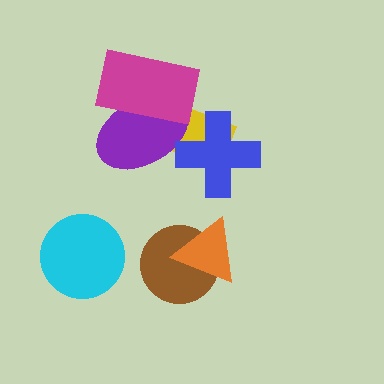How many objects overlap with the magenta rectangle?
2 objects overlap with the magenta rectangle.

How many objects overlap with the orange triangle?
1 object overlaps with the orange triangle.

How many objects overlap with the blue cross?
2 objects overlap with the blue cross.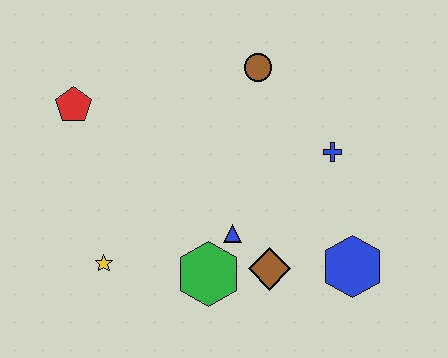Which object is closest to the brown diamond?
The blue triangle is closest to the brown diamond.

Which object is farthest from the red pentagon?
The blue hexagon is farthest from the red pentagon.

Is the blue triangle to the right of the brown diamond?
No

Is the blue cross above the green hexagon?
Yes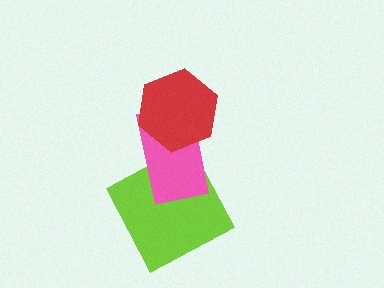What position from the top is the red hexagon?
The red hexagon is 1st from the top.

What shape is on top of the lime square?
The pink rectangle is on top of the lime square.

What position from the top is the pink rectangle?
The pink rectangle is 2nd from the top.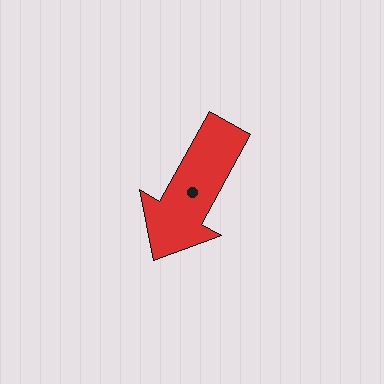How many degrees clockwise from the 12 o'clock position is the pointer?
Approximately 209 degrees.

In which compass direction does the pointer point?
Southwest.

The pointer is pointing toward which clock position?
Roughly 7 o'clock.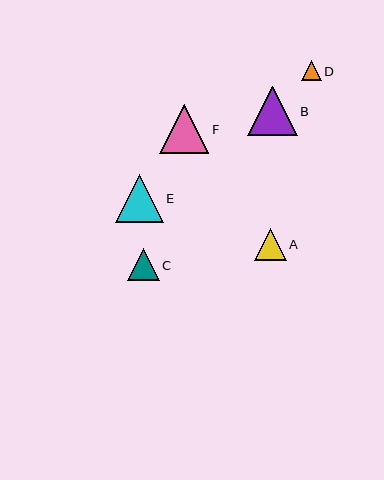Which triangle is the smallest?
Triangle D is the smallest with a size of approximately 20 pixels.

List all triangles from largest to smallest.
From largest to smallest: B, F, E, A, C, D.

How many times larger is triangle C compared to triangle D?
Triangle C is approximately 1.6 times the size of triangle D.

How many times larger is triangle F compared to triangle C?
Triangle F is approximately 1.6 times the size of triangle C.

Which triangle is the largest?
Triangle B is the largest with a size of approximately 49 pixels.